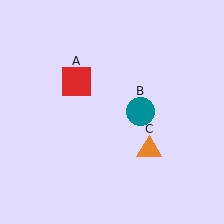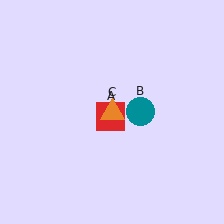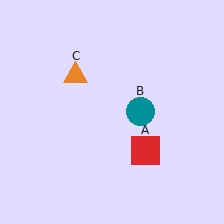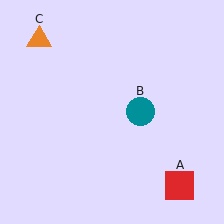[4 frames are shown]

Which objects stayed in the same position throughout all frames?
Teal circle (object B) remained stationary.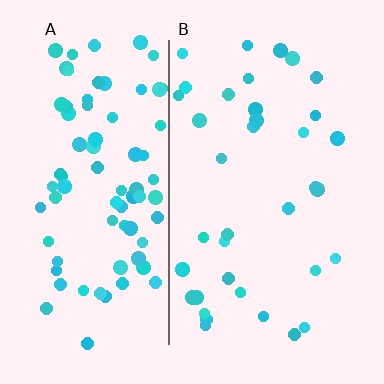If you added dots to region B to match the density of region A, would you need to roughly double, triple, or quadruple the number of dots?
Approximately double.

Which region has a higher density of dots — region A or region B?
A (the left).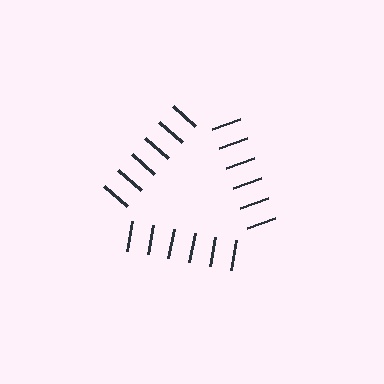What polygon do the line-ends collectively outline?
An illusory triangle — the line segments terminate on its edges but no continuous stroke is drawn.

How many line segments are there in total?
18 — 6 along each of the 3 edges.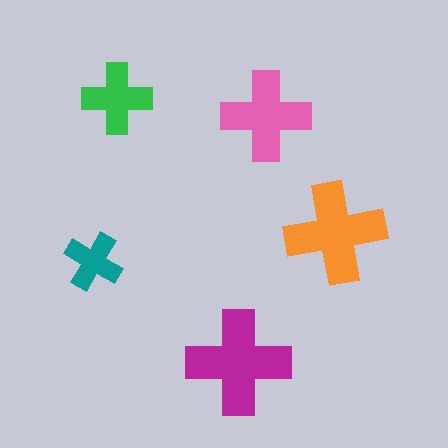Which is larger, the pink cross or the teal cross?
The pink one.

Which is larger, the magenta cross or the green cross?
The magenta one.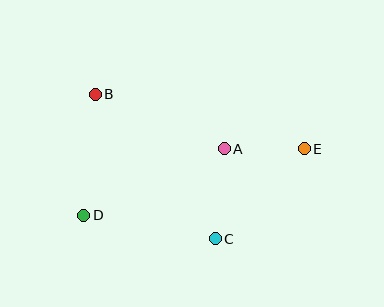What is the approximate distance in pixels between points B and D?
The distance between B and D is approximately 121 pixels.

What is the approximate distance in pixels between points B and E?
The distance between B and E is approximately 216 pixels.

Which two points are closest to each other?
Points A and E are closest to each other.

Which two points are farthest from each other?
Points D and E are farthest from each other.